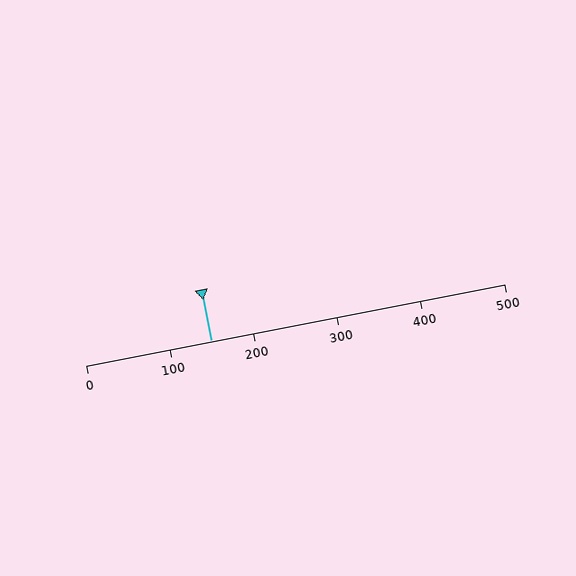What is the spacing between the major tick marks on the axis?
The major ticks are spaced 100 apart.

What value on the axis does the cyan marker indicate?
The marker indicates approximately 150.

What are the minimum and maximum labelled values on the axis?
The axis runs from 0 to 500.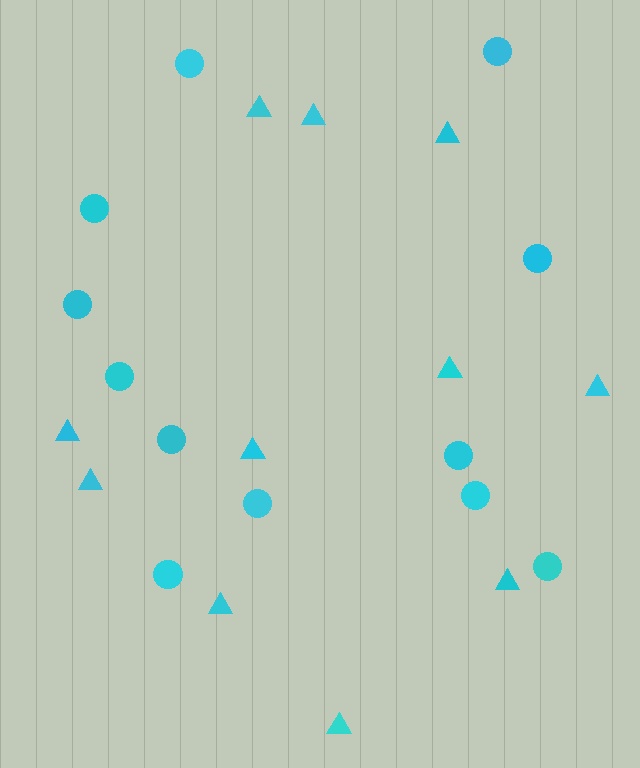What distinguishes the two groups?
There are 2 groups: one group of triangles (11) and one group of circles (12).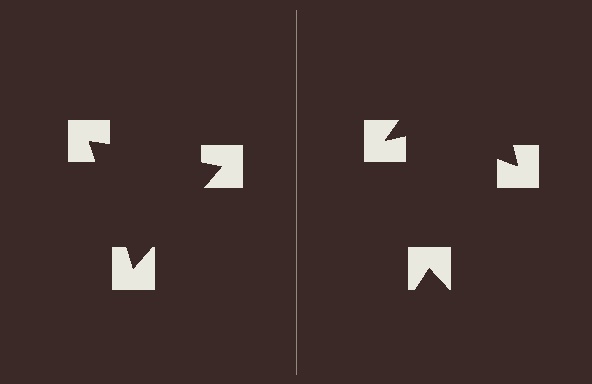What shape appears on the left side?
An illusory triangle.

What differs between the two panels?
The notched squares are positioned identically on both sides; only the wedge orientations differ. On the left they align to a triangle; on the right they are misaligned.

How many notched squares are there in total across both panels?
6 — 3 on each side.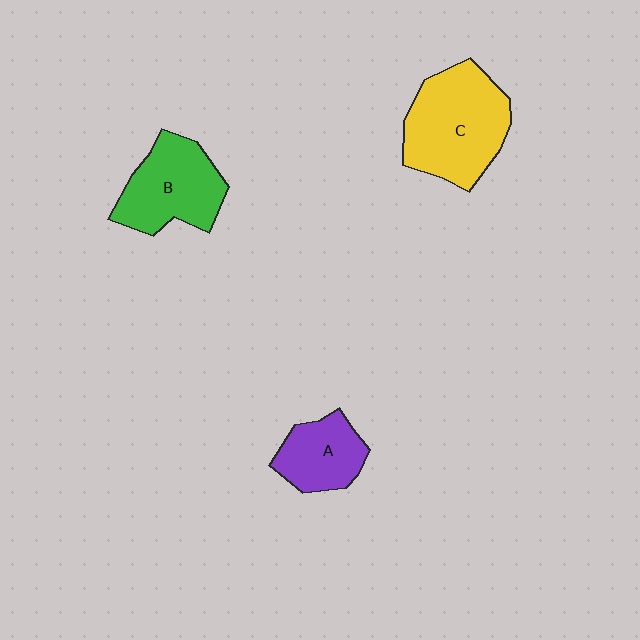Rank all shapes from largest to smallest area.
From largest to smallest: C (yellow), B (green), A (purple).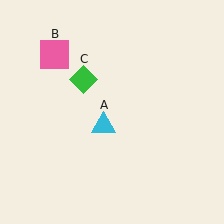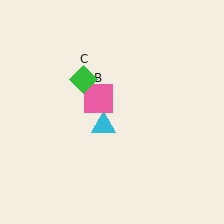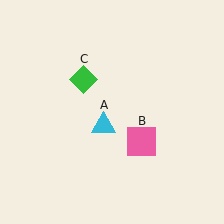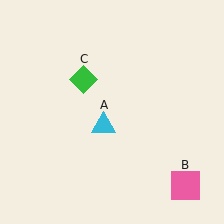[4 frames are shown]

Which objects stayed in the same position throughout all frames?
Cyan triangle (object A) and green diamond (object C) remained stationary.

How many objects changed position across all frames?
1 object changed position: pink square (object B).